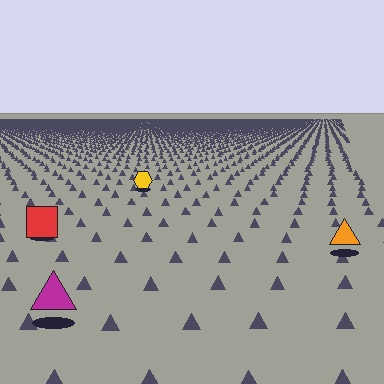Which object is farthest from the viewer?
The yellow hexagon is farthest from the viewer. It appears smaller and the ground texture around it is denser.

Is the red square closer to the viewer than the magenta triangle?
No. The magenta triangle is closer — you can tell from the texture gradient: the ground texture is coarser near it.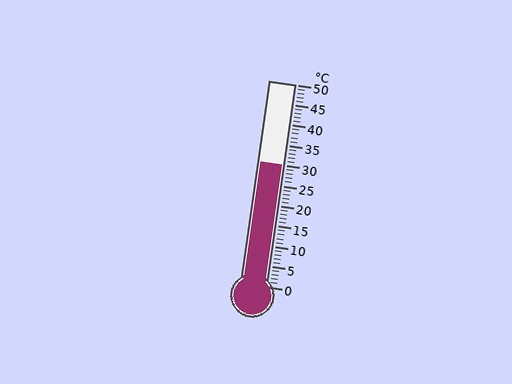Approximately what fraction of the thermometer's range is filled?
The thermometer is filled to approximately 60% of its range.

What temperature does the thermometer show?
The thermometer shows approximately 30°C.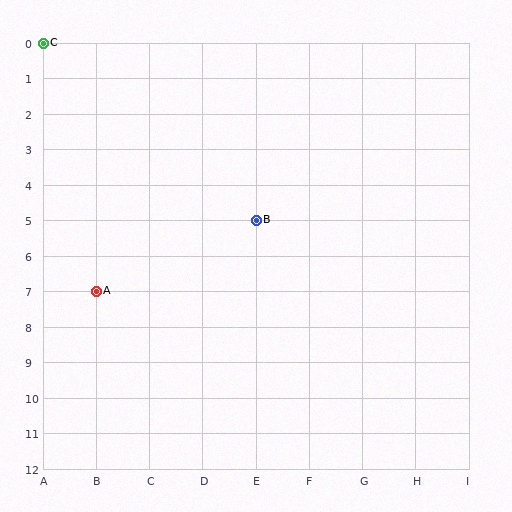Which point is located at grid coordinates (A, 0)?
Point C is at (A, 0).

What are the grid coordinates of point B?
Point B is at grid coordinates (E, 5).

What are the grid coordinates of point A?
Point A is at grid coordinates (B, 7).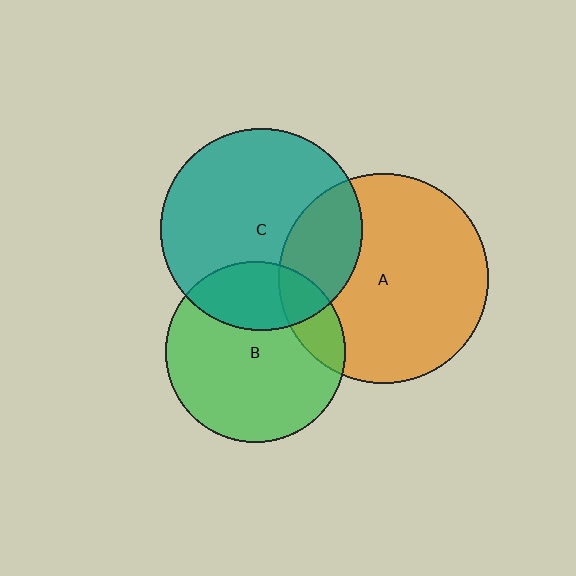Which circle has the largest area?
Circle A (orange).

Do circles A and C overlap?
Yes.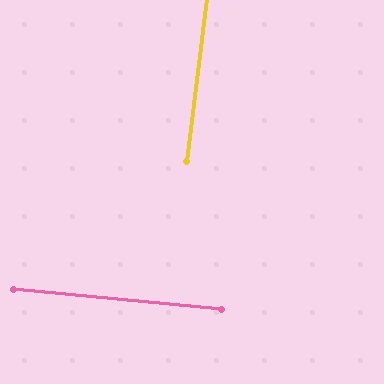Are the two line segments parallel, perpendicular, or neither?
Perpendicular — they meet at approximately 89°.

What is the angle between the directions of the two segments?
Approximately 89 degrees.